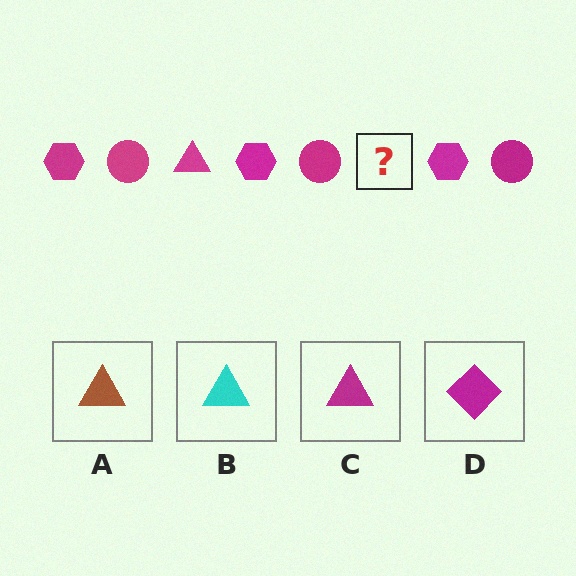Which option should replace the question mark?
Option C.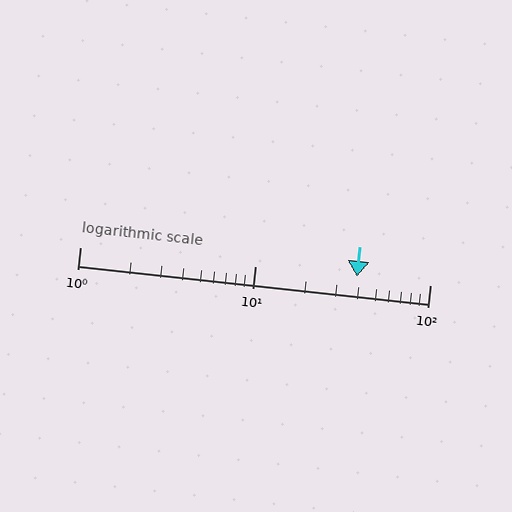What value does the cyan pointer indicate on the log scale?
The pointer indicates approximately 38.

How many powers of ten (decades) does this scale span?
The scale spans 2 decades, from 1 to 100.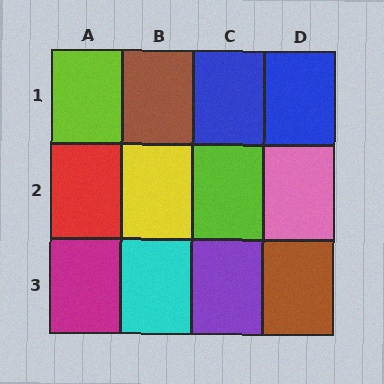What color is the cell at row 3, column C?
Purple.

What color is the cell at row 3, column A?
Magenta.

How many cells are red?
1 cell is red.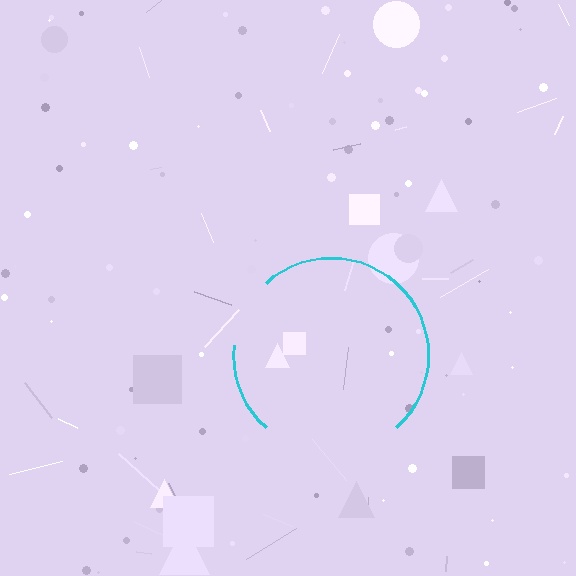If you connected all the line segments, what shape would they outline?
They would outline a circle.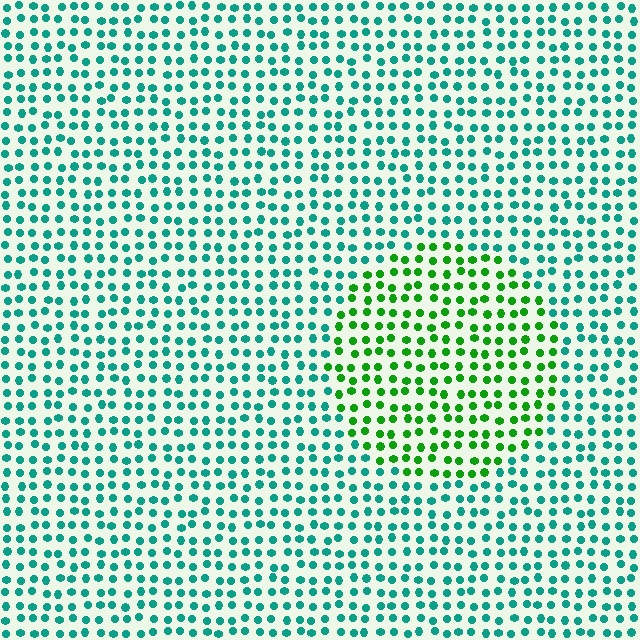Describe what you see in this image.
The image is filled with small teal elements in a uniform arrangement. A circle-shaped region is visible where the elements are tinted to a slightly different hue, forming a subtle color boundary.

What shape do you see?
I see a circle.